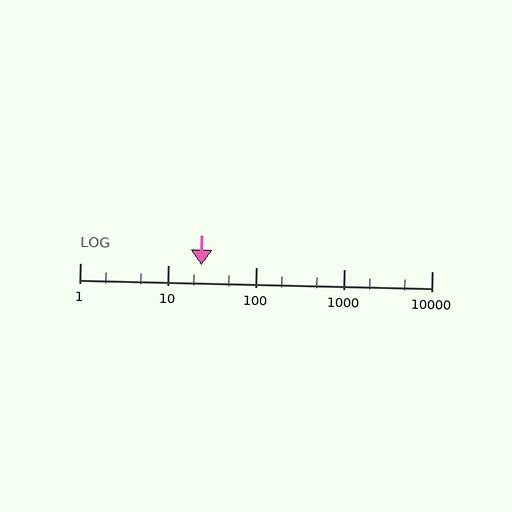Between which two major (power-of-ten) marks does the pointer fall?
The pointer is between 10 and 100.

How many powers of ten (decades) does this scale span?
The scale spans 4 decades, from 1 to 10000.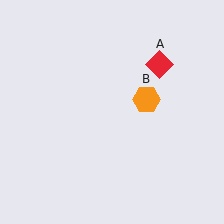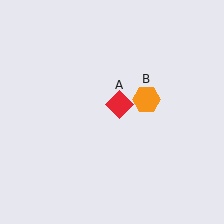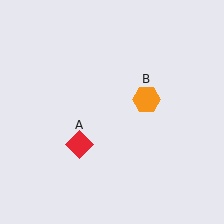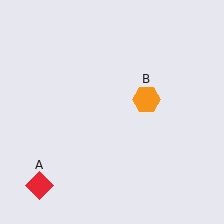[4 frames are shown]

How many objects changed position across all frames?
1 object changed position: red diamond (object A).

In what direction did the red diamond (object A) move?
The red diamond (object A) moved down and to the left.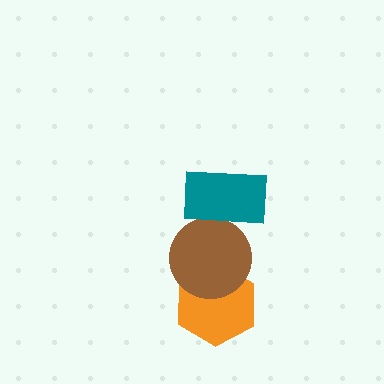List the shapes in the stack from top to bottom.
From top to bottom: the teal rectangle, the brown circle, the orange hexagon.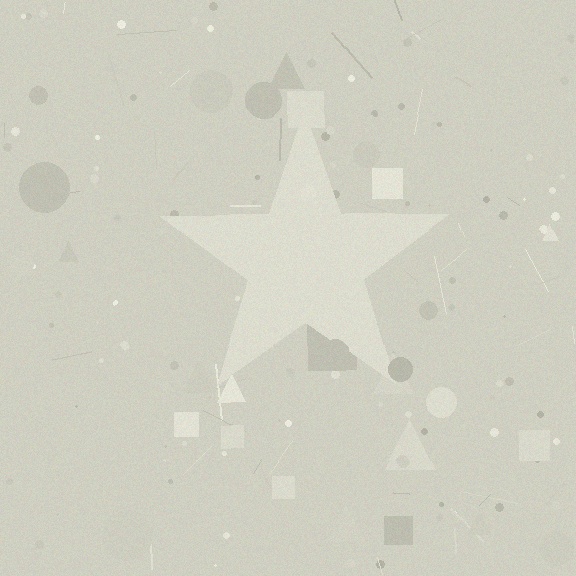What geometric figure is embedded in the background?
A star is embedded in the background.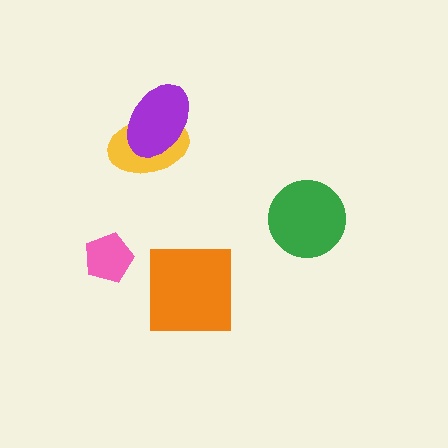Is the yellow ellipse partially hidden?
Yes, it is partially covered by another shape.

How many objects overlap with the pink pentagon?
0 objects overlap with the pink pentagon.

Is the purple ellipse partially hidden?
No, no other shape covers it.